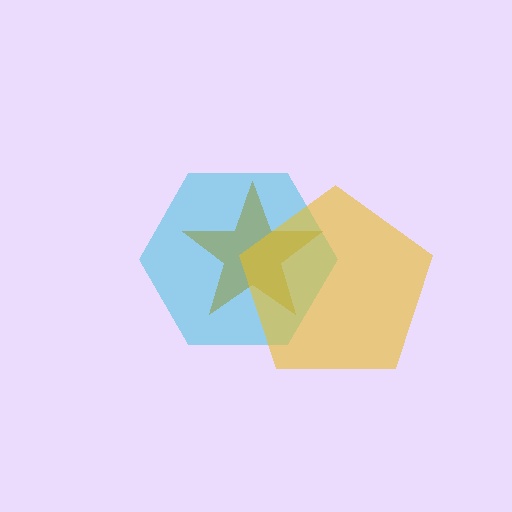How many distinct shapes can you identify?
There are 3 distinct shapes: an orange star, a cyan hexagon, a yellow pentagon.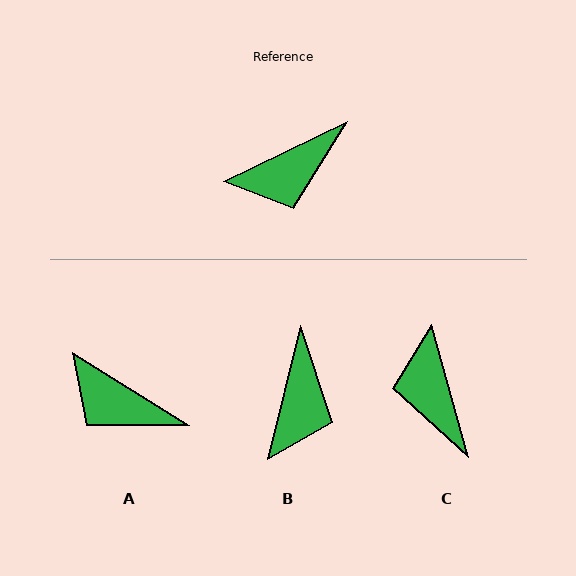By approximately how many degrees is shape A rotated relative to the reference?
Approximately 58 degrees clockwise.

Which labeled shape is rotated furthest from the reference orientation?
C, about 100 degrees away.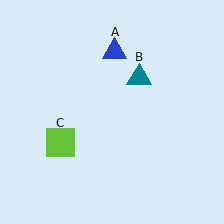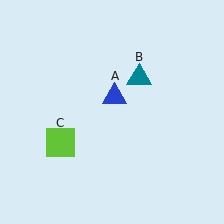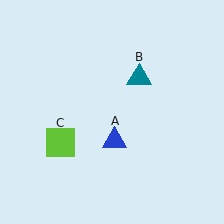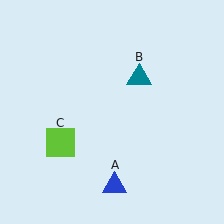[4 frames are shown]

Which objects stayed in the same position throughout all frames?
Teal triangle (object B) and lime square (object C) remained stationary.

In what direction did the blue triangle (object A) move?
The blue triangle (object A) moved down.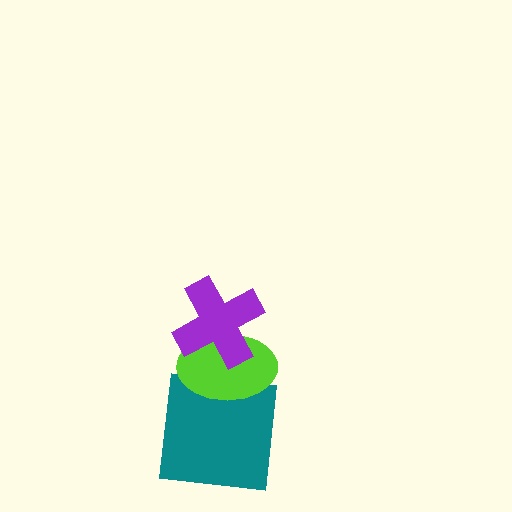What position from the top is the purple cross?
The purple cross is 1st from the top.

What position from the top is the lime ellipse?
The lime ellipse is 2nd from the top.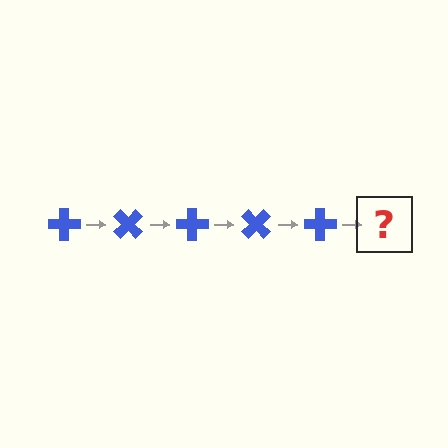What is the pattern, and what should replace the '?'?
The pattern is that the cross rotates 45 degrees each step. The '?' should be a blue cross rotated 225 degrees.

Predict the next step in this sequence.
The next step is a blue cross rotated 225 degrees.